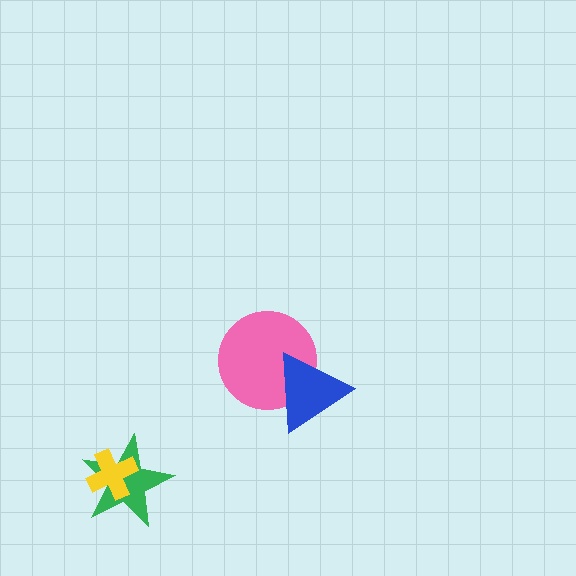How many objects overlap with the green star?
1 object overlaps with the green star.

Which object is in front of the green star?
The yellow cross is in front of the green star.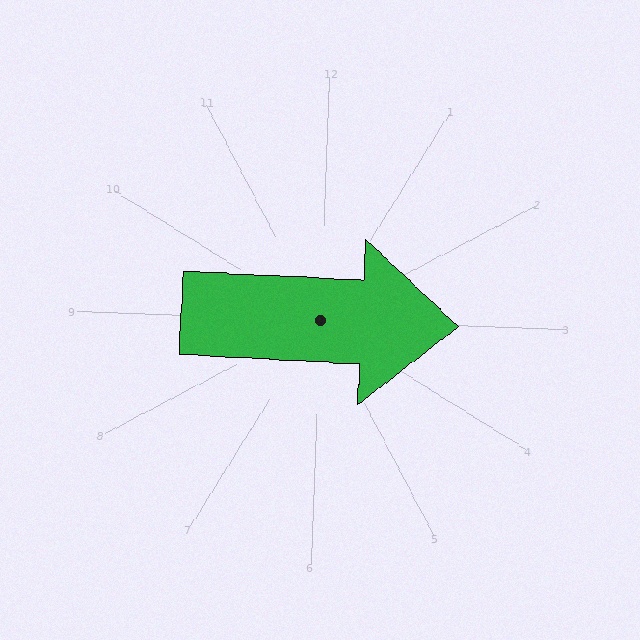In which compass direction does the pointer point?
East.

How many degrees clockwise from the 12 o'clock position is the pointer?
Approximately 91 degrees.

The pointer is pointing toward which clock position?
Roughly 3 o'clock.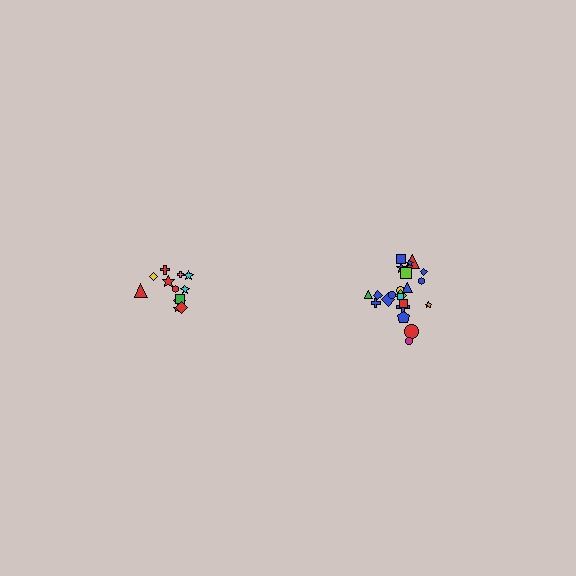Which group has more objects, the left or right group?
The right group.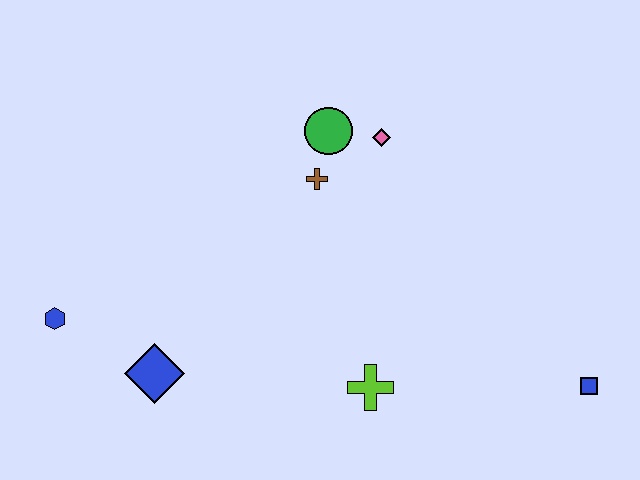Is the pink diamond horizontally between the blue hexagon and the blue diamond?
No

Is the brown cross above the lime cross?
Yes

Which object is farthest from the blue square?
The blue hexagon is farthest from the blue square.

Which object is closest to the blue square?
The lime cross is closest to the blue square.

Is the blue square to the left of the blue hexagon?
No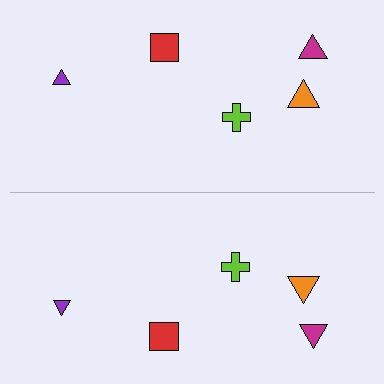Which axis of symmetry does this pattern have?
The pattern has a horizontal axis of symmetry running through the center of the image.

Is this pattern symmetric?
Yes, this pattern has bilateral (reflection) symmetry.